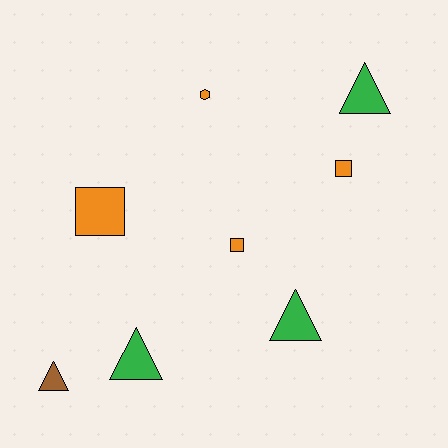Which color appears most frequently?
Orange, with 4 objects.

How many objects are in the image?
There are 8 objects.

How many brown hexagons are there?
There are no brown hexagons.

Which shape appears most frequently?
Triangle, with 4 objects.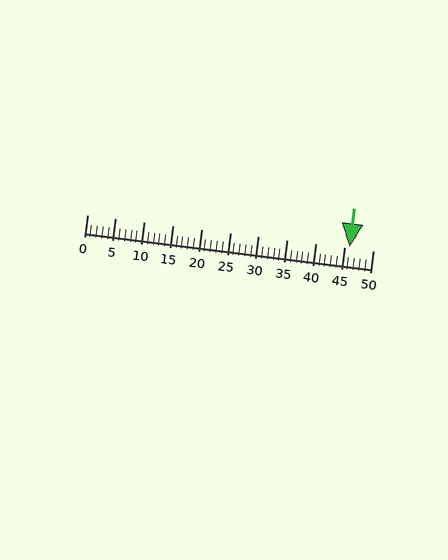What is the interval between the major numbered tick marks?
The major tick marks are spaced 5 units apart.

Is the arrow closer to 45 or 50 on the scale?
The arrow is closer to 45.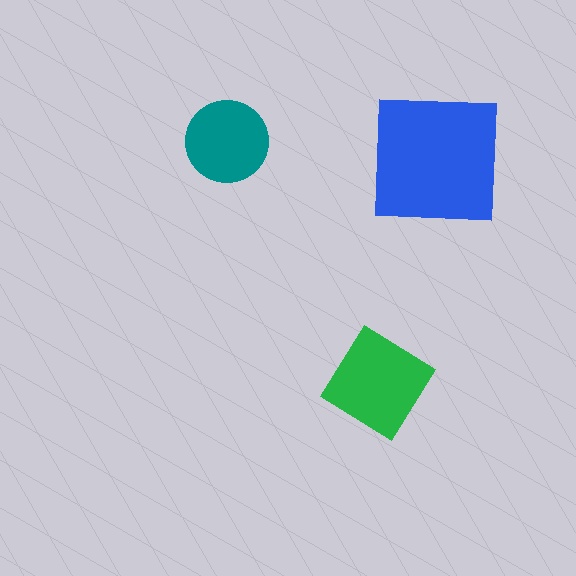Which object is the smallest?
The teal circle.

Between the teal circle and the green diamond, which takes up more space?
The green diamond.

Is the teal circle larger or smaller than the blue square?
Smaller.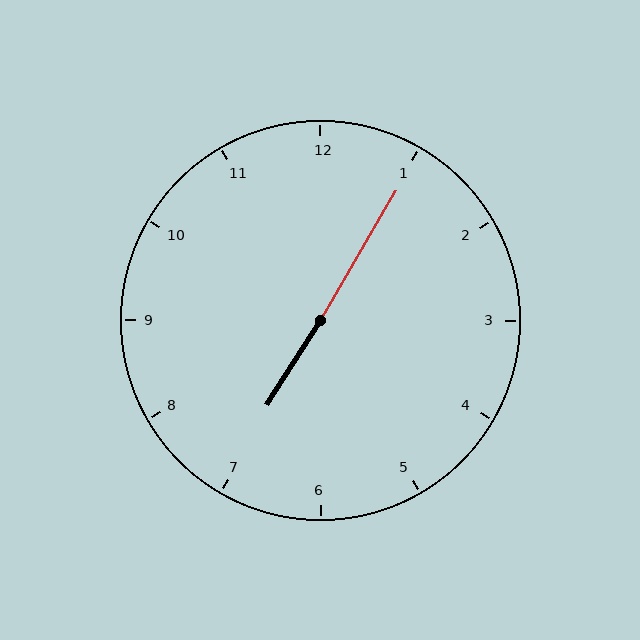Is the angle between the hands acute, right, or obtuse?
It is obtuse.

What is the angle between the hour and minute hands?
Approximately 178 degrees.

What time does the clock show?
7:05.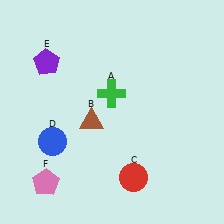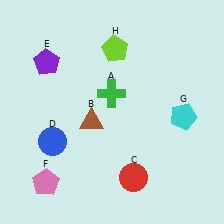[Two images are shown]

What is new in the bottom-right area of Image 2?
A cyan pentagon (G) was added in the bottom-right area of Image 2.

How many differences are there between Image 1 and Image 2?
There are 2 differences between the two images.